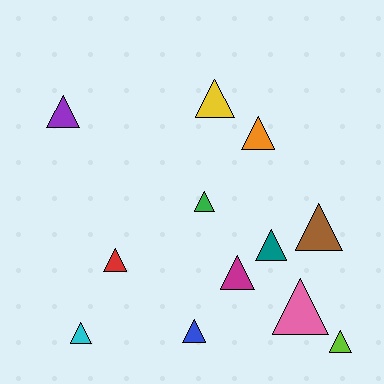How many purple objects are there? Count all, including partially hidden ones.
There is 1 purple object.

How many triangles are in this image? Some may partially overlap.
There are 12 triangles.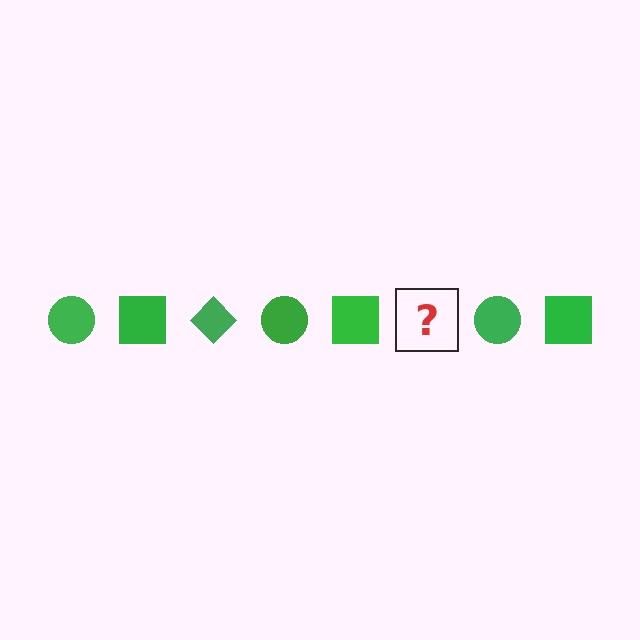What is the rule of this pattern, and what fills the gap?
The rule is that the pattern cycles through circle, square, diamond shapes in green. The gap should be filled with a green diamond.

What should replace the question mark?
The question mark should be replaced with a green diamond.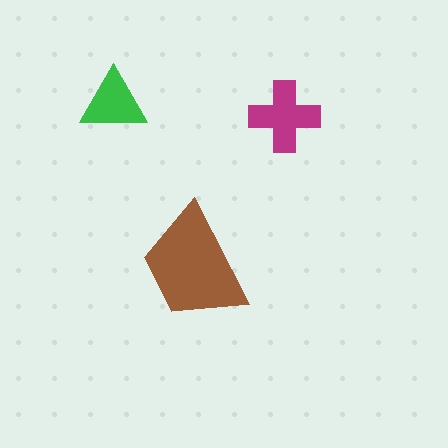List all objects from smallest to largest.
The green triangle, the magenta cross, the brown trapezoid.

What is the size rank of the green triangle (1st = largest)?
3rd.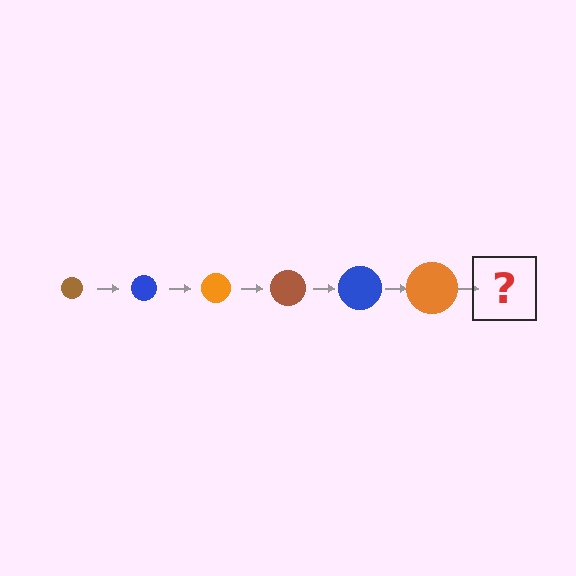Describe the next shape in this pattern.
It should be a brown circle, larger than the previous one.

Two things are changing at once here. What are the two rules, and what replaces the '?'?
The two rules are that the circle grows larger each step and the color cycles through brown, blue, and orange. The '?' should be a brown circle, larger than the previous one.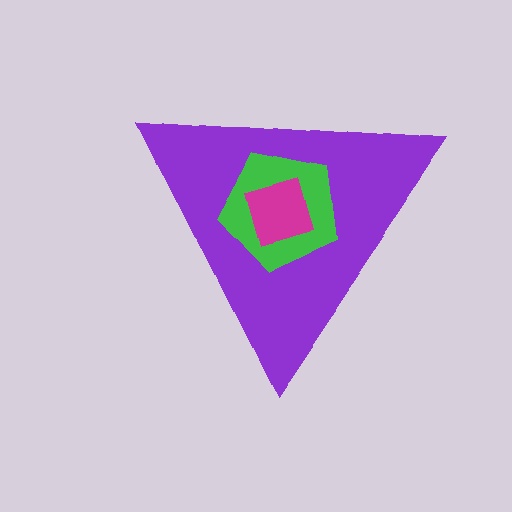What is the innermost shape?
The magenta diamond.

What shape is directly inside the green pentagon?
The magenta diamond.